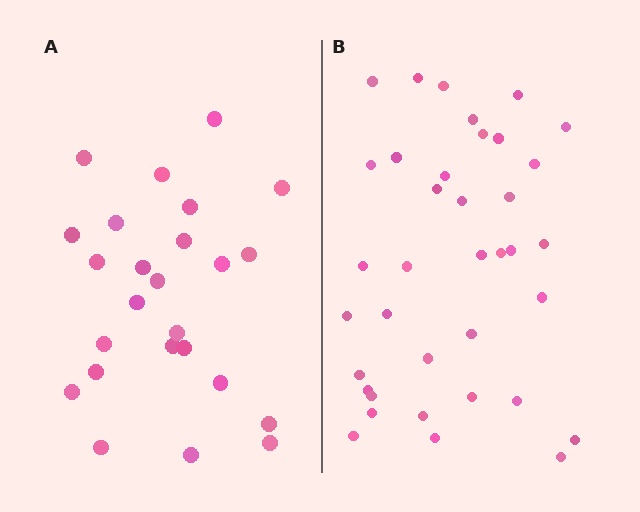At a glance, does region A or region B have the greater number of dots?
Region B (the right region) has more dots.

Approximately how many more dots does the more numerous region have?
Region B has roughly 12 or so more dots than region A.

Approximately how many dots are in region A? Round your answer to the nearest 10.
About 20 dots. (The exact count is 25, which rounds to 20.)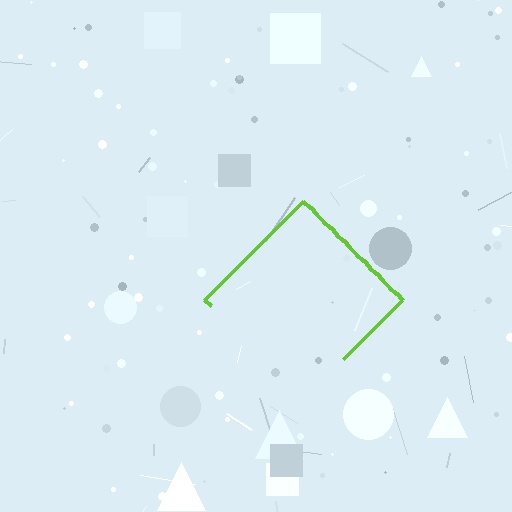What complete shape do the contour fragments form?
The contour fragments form a diamond.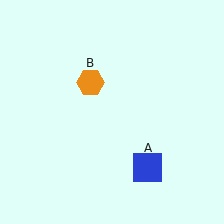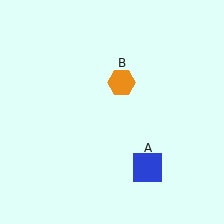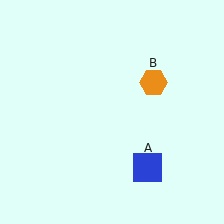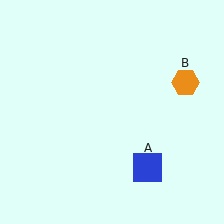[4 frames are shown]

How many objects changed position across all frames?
1 object changed position: orange hexagon (object B).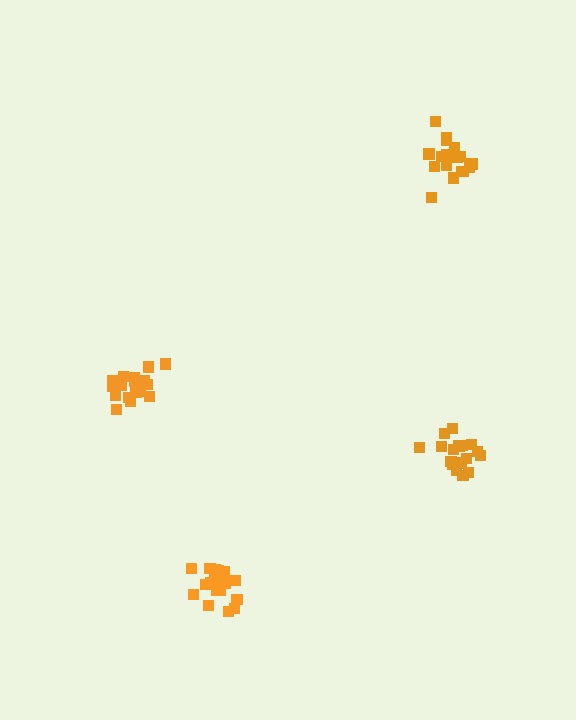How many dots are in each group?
Group 1: 18 dots, Group 2: 18 dots, Group 3: 21 dots, Group 4: 20 dots (77 total).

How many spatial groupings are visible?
There are 4 spatial groupings.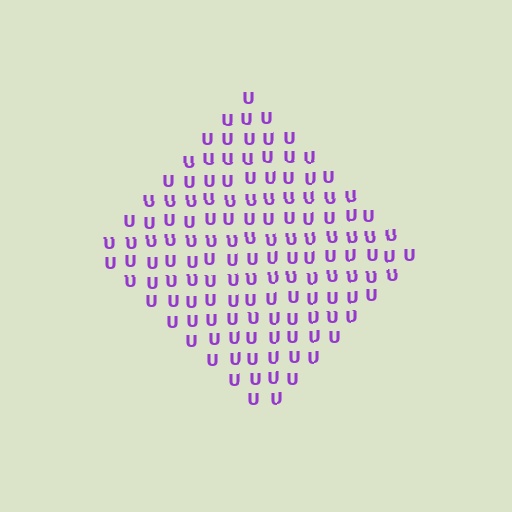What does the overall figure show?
The overall figure shows a diamond.